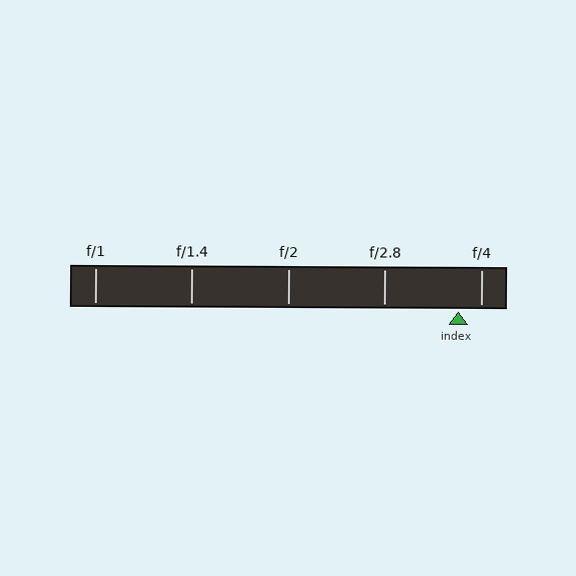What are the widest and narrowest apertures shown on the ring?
The widest aperture shown is f/1 and the narrowest is f/4.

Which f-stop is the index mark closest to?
The index mark is closest to f/4.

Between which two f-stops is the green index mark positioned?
The index mark is between f/2.8 and f/4.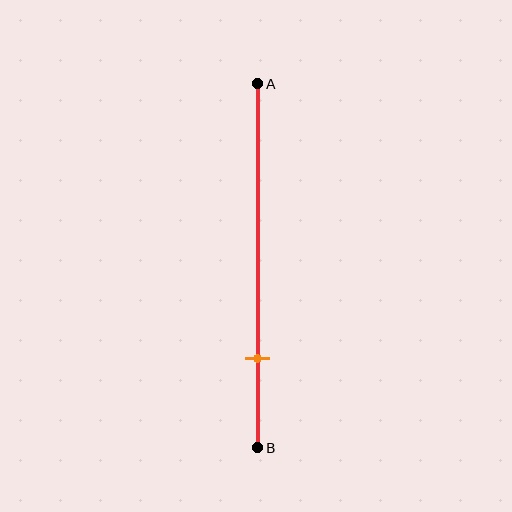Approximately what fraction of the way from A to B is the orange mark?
The orange mark is approximately 75% of the way from A to B.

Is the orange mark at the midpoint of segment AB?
No, the mark is at about 75% from A, not at the 50% midpoint.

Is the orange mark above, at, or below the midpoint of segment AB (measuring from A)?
The orange mark is below the midpoint of segment AB.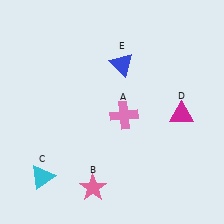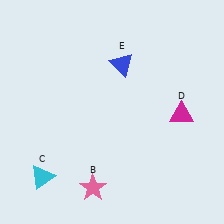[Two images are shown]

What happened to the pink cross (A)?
The pink cross (A) was removed in Image 2. It was in the bottom-right area of Image 1.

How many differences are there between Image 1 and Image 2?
There is 1 difference between the two images.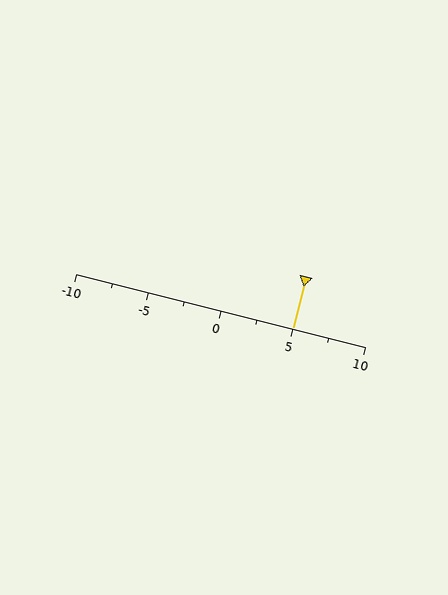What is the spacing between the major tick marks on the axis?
The major ticks are spaced 5 apart.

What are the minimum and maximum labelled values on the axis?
The axis runs from -10 to 10.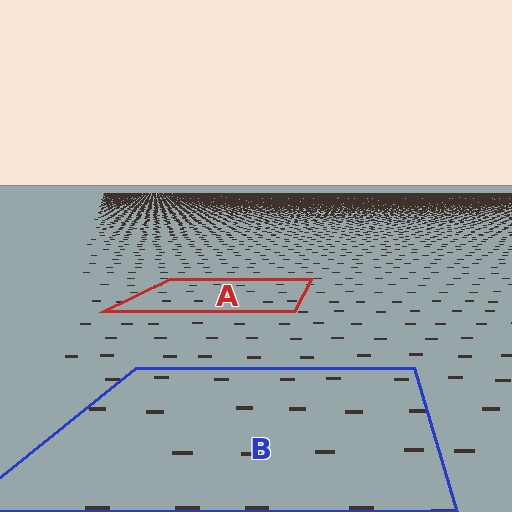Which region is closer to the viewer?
Region B is closer. The texture elements there are larger and more spread out.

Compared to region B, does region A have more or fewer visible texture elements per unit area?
Region A has more texture elements per unit area — they are packed more densely because it is farther away.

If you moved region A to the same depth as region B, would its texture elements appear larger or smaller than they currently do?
They would appear larger. At a closer depth, the same texture elements are projected at a bigger on-screen size.